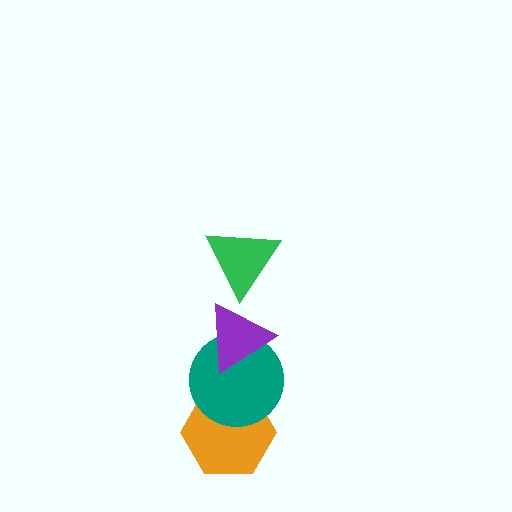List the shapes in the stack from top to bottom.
From top to bottom: the green triangle, the purple triangle, the teal circle, the orange hexagon.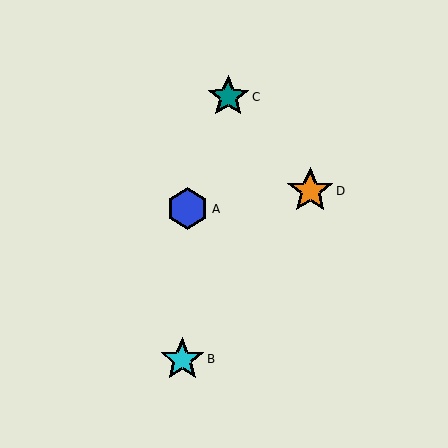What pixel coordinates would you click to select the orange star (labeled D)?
Click at (310, 191) to select the orange star D.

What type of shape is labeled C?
Shape C is a teal star.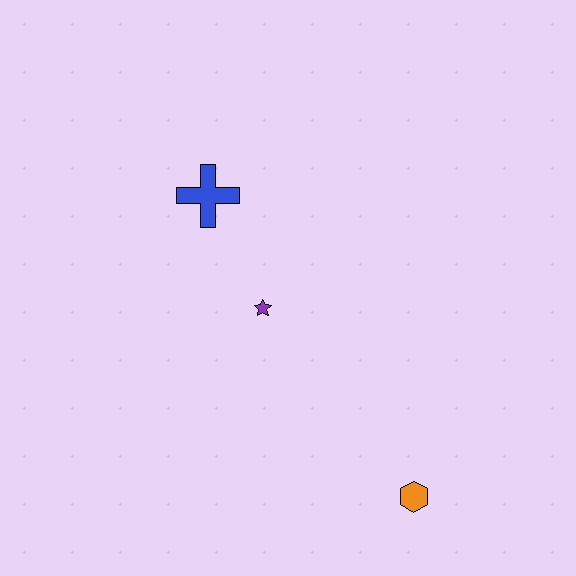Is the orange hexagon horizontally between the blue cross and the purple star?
No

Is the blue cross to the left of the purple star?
Yes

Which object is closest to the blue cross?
The purple star is closest to the blue cross.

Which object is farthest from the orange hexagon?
The blue cross is farthest from the orange hexagon.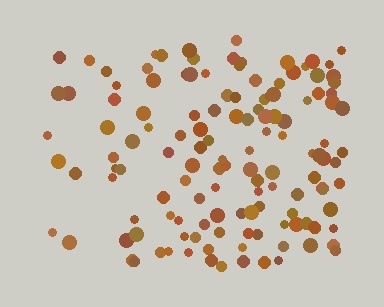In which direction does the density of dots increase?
From left to right, with the right side densest.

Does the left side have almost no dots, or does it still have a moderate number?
Still a moderate number, just noticeably fewer than the right.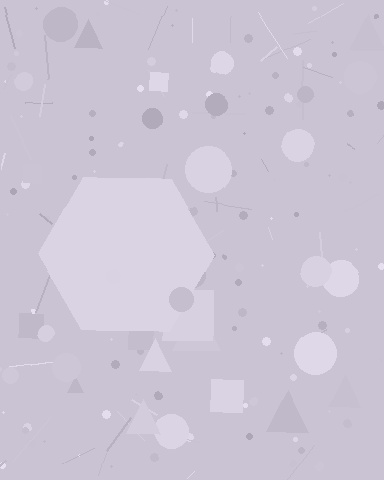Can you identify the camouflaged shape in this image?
The camouflaged shape is a hexagon.